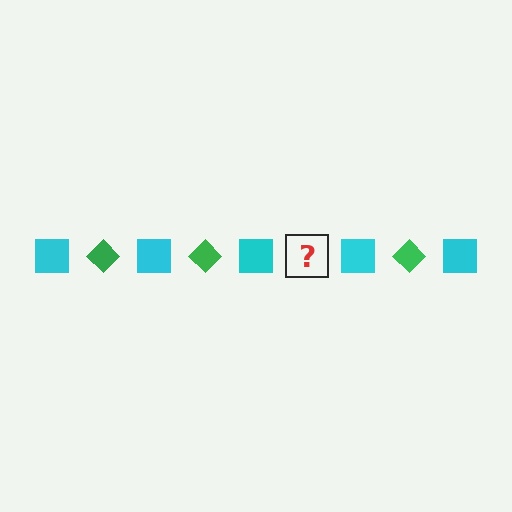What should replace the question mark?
The question mark should be replaced with a green diamond.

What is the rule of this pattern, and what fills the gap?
The rule is that the pattern alternates between cyan square and green diamond. The gap should be filled with a green diamond.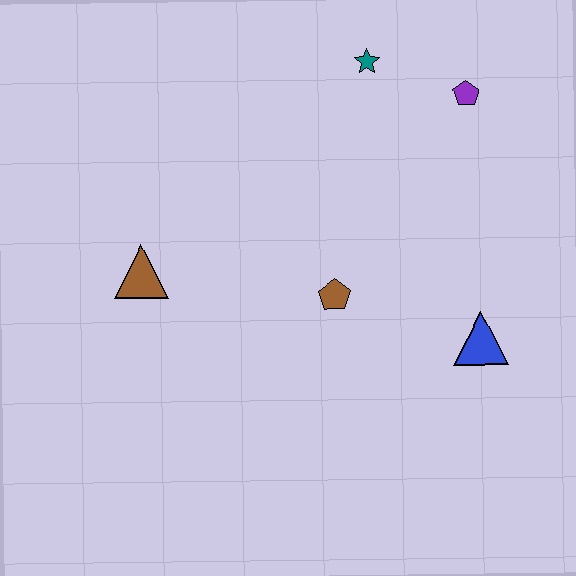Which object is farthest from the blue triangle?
The brown triangle is farthest from the blue triangle.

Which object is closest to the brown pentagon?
The blue triangle is closest to the brown pentagon.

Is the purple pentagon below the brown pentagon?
No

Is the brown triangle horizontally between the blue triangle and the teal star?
No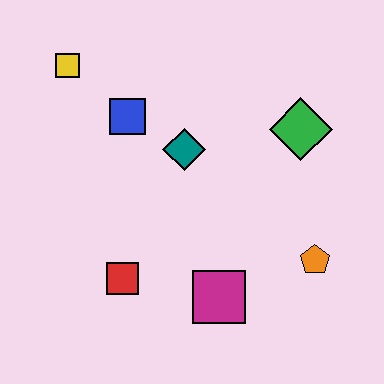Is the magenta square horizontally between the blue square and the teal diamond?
No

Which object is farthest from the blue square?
The orange pentagon is farthest from the blue square.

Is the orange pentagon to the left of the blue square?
No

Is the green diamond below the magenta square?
No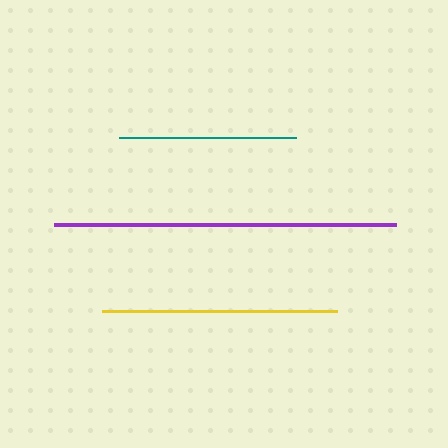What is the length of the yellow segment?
The yellow segment is approximately 235 pixels long.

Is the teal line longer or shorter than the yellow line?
The yellow line is longer than the teal line.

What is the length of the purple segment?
The purple segment is approximately 342 pixels long.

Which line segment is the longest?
The purple line is the longest at approximately 342 pixels.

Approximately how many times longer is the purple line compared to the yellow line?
The purple line is approximately 1.5 times the length of the yellow line.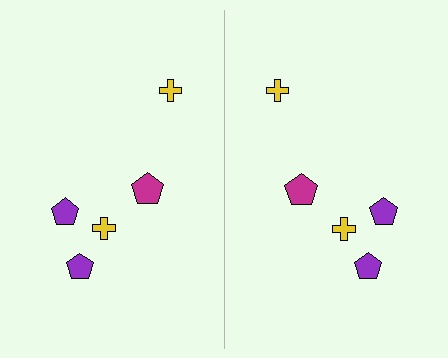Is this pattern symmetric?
Yes, this pattern has bilateral (reflection) symmetry.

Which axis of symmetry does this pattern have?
The pattern has a vertical axis of symmetry running through the center of the image.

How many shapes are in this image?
There are 10 shapes in this image.